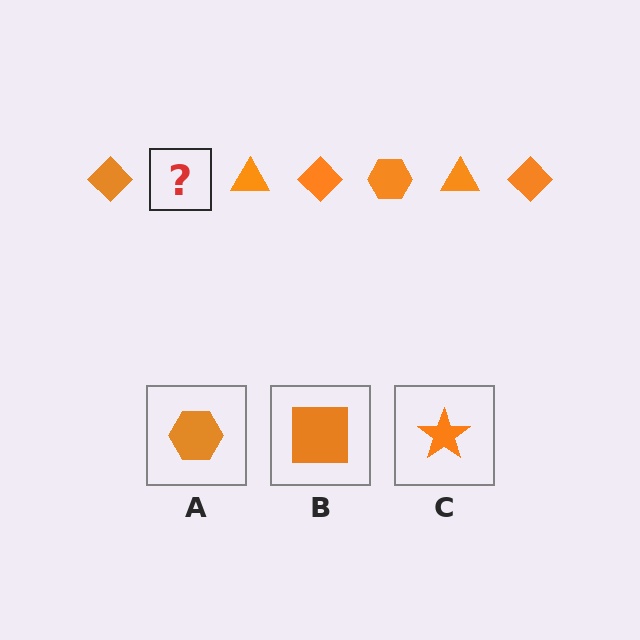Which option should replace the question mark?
Option A.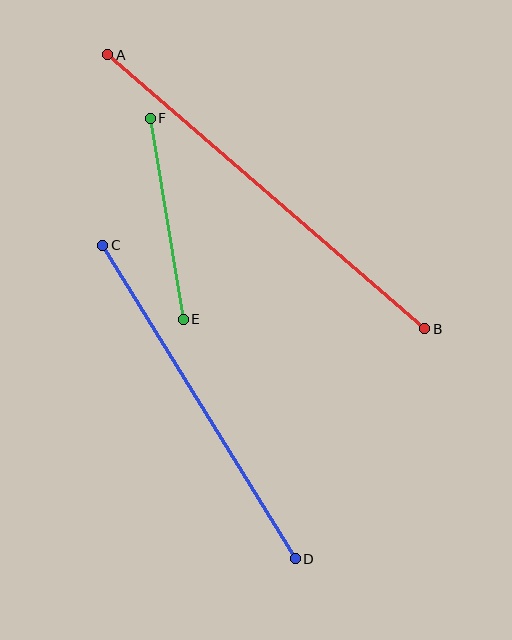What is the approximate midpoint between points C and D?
The midpoint is at approximately (199, 402) pixels.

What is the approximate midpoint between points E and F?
The midpoint is at approximately (167, 219) pixels.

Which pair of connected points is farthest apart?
Points A and B are farthest apart.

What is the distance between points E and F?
The distance is approximately 203 pixels.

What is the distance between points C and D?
The distance is approximately 368 pixels.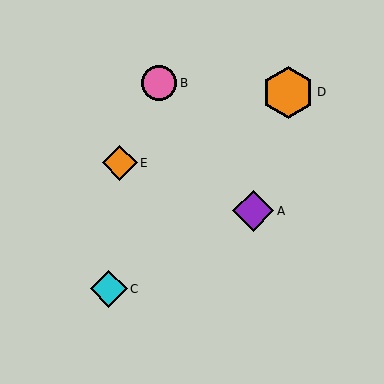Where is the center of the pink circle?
The center of the pink circle is at (159, 83).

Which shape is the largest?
The orange hexagon (labeled D) is the largest.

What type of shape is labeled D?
Shape D is an orange hexagon.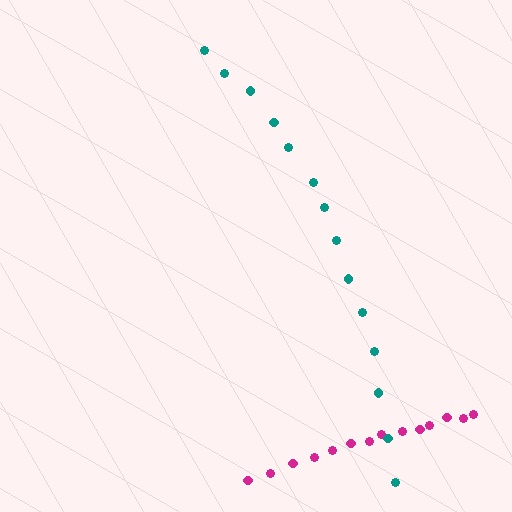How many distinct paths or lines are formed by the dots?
There are 2 distinct paths.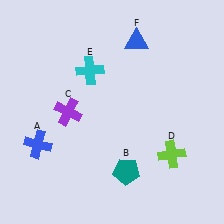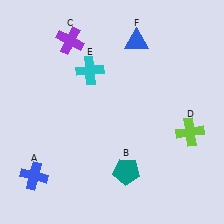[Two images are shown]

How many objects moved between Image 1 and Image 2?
3 objects moved between the two images.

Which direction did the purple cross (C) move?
The purple cross (C) moved up.